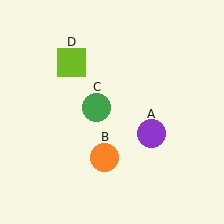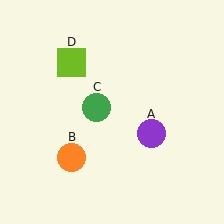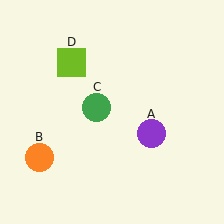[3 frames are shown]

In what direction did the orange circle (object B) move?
The orange circle (object B) moved left.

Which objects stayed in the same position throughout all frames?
Purple circle (object A) and green circle (object C) and lime square (object D) remained stationary.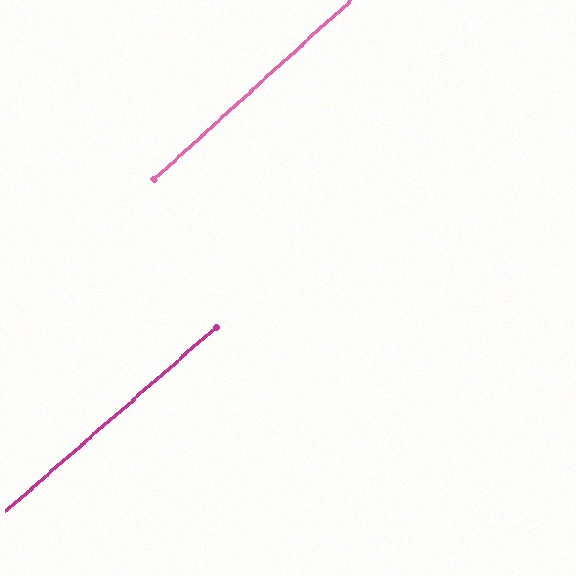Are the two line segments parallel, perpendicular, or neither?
Parallel — their directions differ by only 1.2°.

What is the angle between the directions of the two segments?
Approximately 1 degree.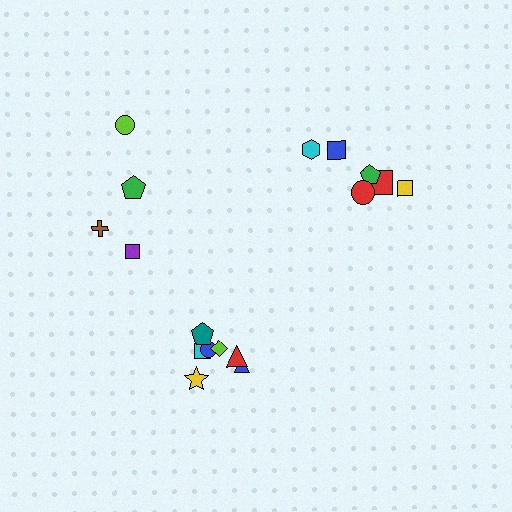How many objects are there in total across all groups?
There are 18 objects.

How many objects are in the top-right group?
There are 7 objects.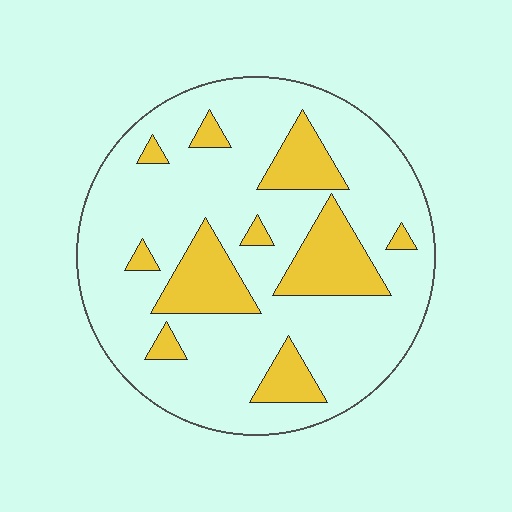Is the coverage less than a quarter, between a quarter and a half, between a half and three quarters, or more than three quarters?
Less than a quarter.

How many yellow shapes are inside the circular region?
10.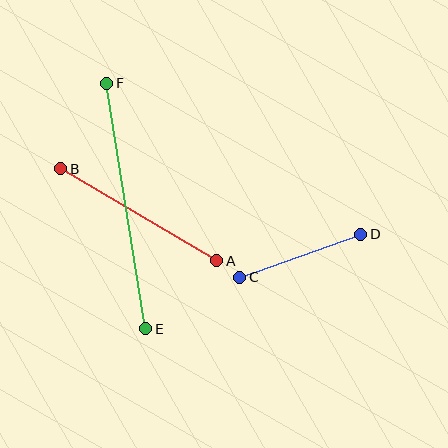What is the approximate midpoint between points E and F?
The midpoint is at approximately (126, 206) pixels.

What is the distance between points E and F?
The distance is approximately 248 pixels.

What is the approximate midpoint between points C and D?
The midpoint is at approximately (300, 256) pixels.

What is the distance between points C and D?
The distance is approximately 128 pixels.